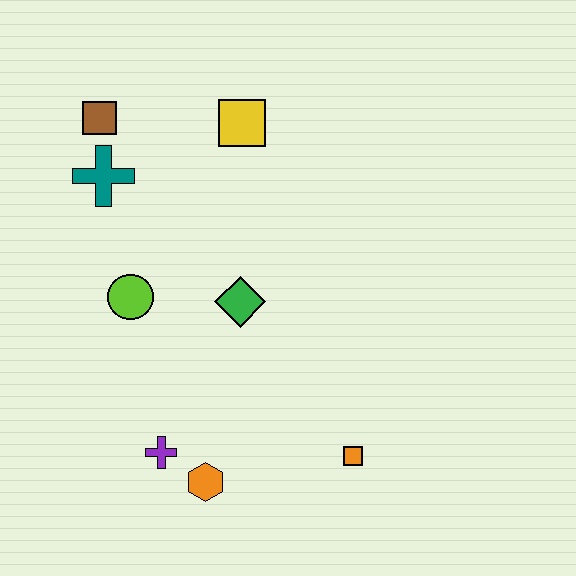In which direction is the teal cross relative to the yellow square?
The teal cross is to the left of the yellow square.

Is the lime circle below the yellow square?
Yes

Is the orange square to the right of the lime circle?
Yes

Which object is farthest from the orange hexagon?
The brown square is farthest from the orange hexagon.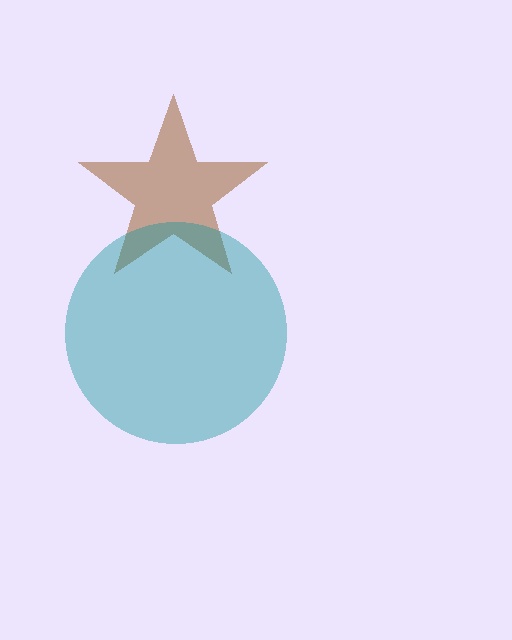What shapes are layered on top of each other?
The layered shapes are: a brown star, a teal circle.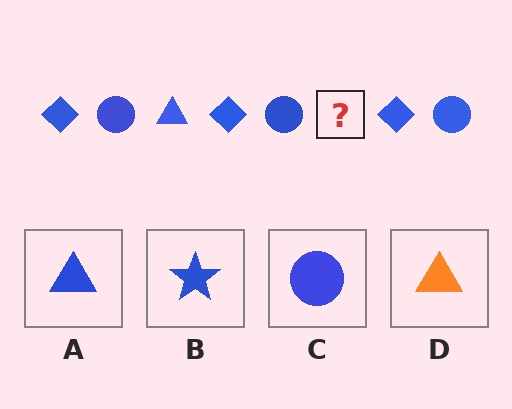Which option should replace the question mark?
Option A.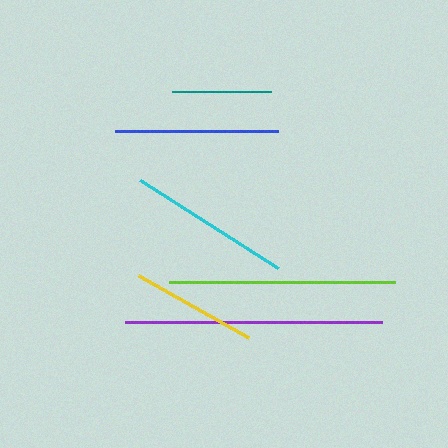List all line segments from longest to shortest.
From longest to shortest: purple, lime, cyan, blue, yellow, teal.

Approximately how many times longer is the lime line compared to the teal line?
The lime line is approximately 2.3 times the length of the teal line.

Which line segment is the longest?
The purple line is the longest at approximately 258 pixels.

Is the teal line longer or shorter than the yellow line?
The yellow line is longer than the teal line.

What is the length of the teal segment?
The teal segment is approximately 98 pixels long.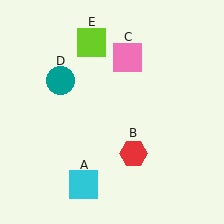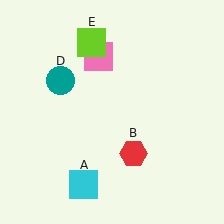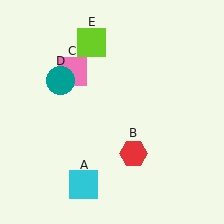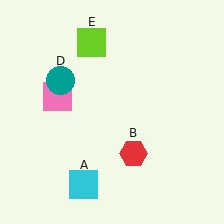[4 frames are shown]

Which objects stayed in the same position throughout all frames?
Cyan square (object A) and red hexagon (object B) and teal circle (object D) and lime square (object E) remained stationary.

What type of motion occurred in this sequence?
The pink square (object C) rotated counterclockwise around the center of the scene.